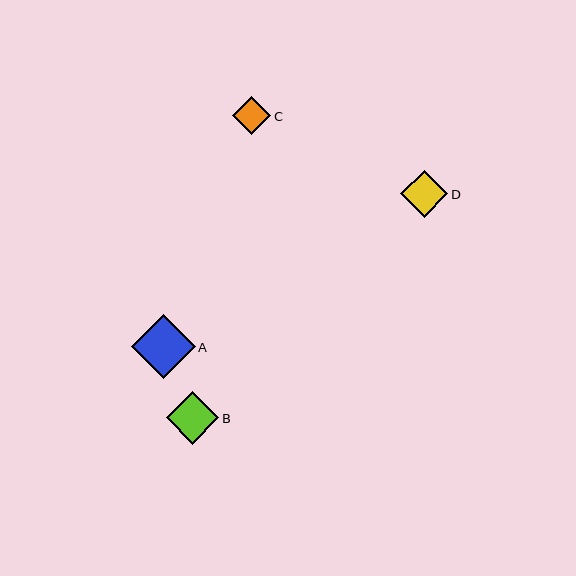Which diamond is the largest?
Diamond A is the largest with a size of approximately 64 pixels.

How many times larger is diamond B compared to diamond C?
Diamond B is approximately 1.4 times the size of diamond C.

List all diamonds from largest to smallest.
From largest to smallest: A, B, D, C.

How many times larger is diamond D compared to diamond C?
Diamond D is approximately 1.2 times the size of diamond C.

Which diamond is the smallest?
Diamond C is the smallest with a size of approximately 38 pixels.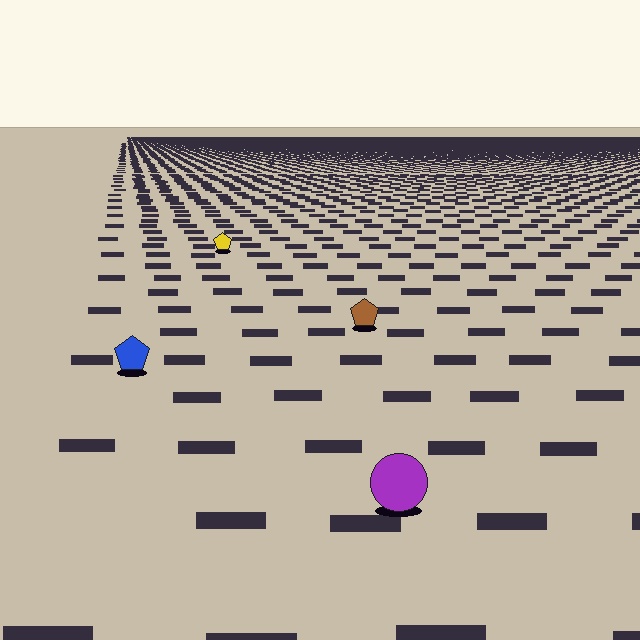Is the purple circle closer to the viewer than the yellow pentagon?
Yes. The purple circle is closer — you can tell from the texture gradient: the ground texture is coarser near it.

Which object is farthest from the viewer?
The yellow pentagon is farthest from the viewer. It appears smaller and the ground texture around it is denser.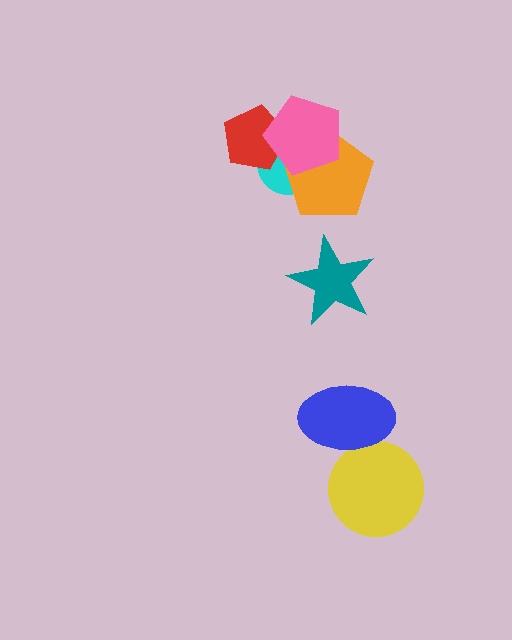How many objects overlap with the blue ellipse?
1 object overlaps with the blue ellipse.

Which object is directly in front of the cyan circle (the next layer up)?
The red pentagon is directly in front of the cyan circle.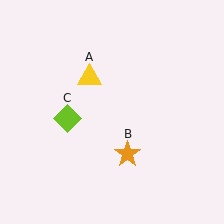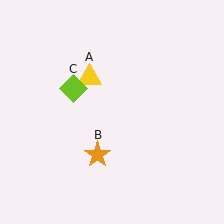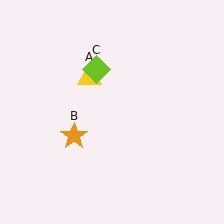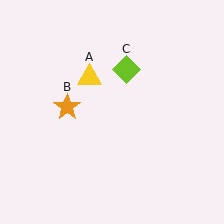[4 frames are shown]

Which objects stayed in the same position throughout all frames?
Yellow triangle (object A) remained stationary.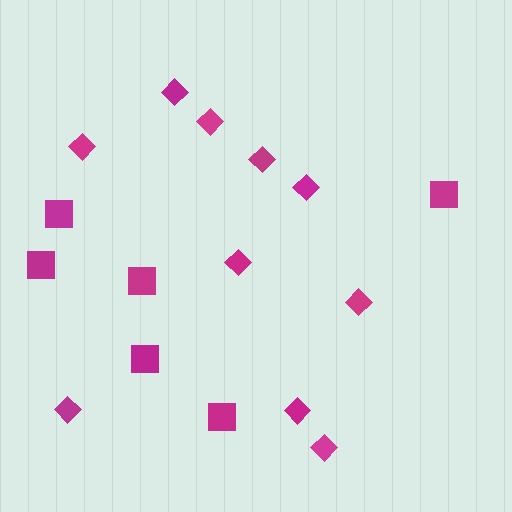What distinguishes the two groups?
There are 2 groups: one group of diamonds (10) and one group of squares (6).